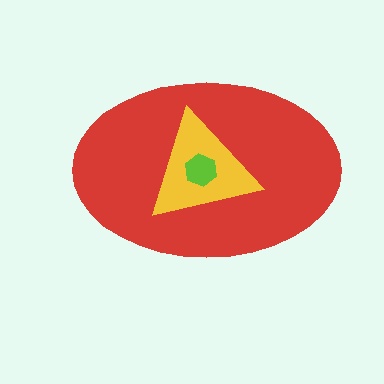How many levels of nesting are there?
3.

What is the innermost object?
The lime hexagon.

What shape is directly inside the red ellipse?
The yellow triangle.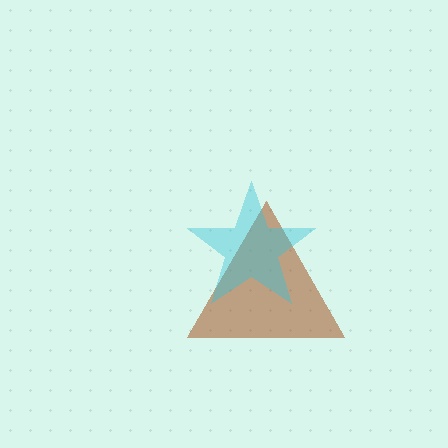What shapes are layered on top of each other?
The layered shapes are: a brown triangle, a cyan star.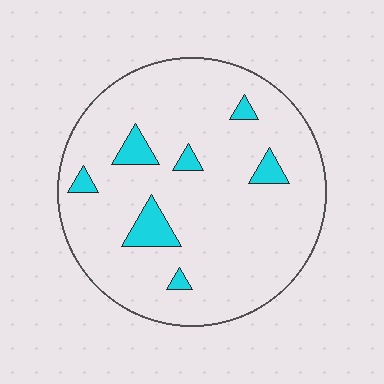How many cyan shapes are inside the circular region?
7.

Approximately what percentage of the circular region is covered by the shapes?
Approximately 10%.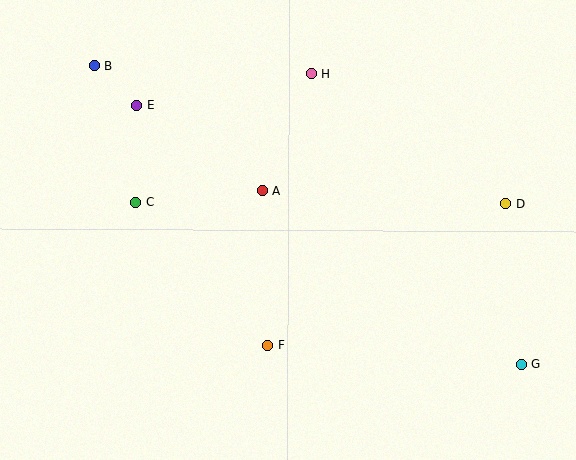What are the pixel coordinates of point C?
Point C is at (136, 202).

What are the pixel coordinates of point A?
Point A is at (262, 190).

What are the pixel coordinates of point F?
Point F is at (268, 345).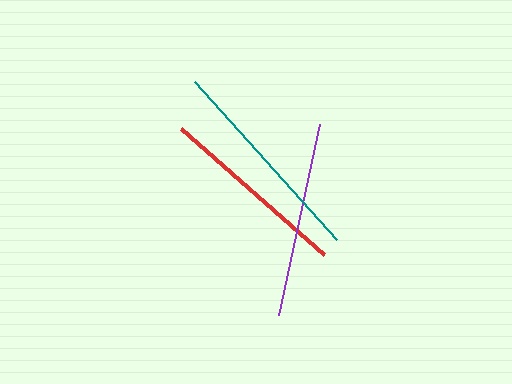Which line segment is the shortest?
The red line is the shortest at approximately 191 pixels.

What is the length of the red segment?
The red segment is approximately 191 pixels long.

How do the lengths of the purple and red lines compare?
The purple and red lines are approximately the same length.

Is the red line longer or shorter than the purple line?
The purple line is longer than the red line.